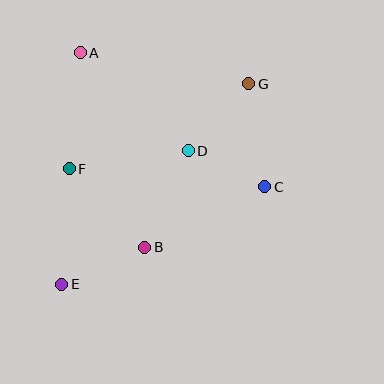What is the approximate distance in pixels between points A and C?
The distance between A and C is approximately 228 pixels.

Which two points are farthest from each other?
Points E and G are farthest from each other.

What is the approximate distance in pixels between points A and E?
The distance between A and E is approximately 232 pixels.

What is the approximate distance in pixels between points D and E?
The distance between D and E is approximately 184 pixels.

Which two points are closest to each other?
Points C and D are closest to each other.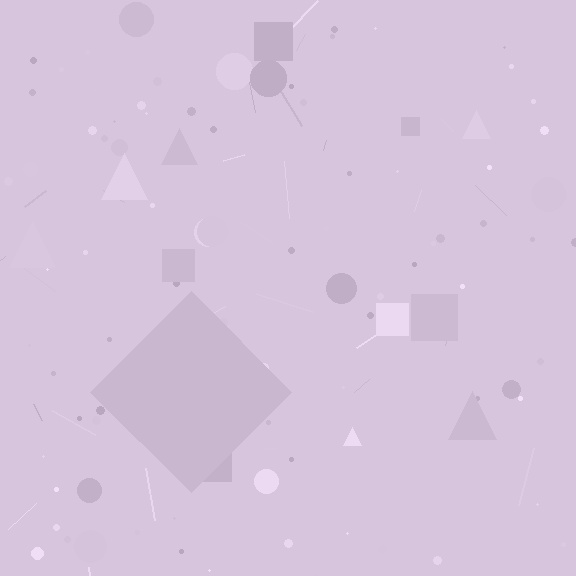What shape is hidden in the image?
A diamond is hidden in the image.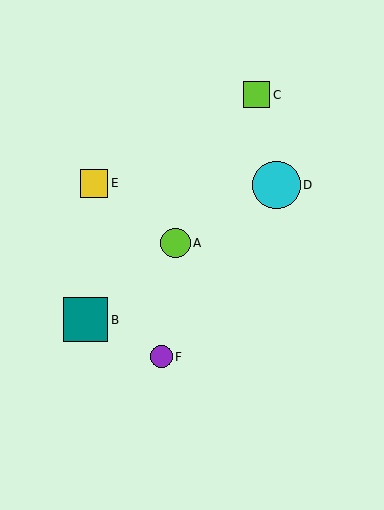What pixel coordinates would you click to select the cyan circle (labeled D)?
Click at (277, 185) to select the cyan circle D.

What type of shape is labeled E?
Shape E is a yellow square.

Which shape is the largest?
The cyan circle (labeled D) is the largest.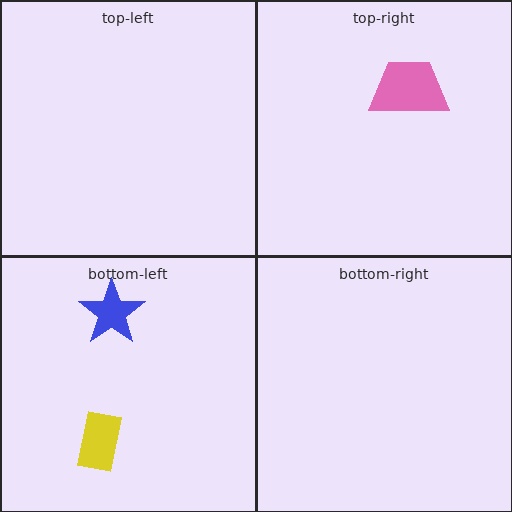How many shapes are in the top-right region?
1.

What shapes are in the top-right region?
The pink trapezoid.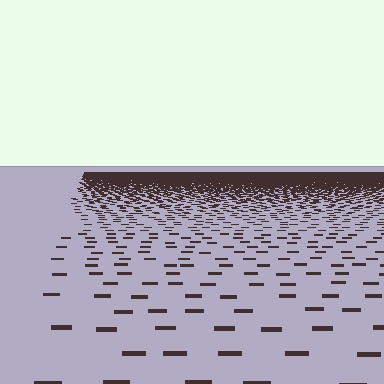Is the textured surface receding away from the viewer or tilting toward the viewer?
The surface is receding away from the viewer. Texture elements get smaller and denser toward the top.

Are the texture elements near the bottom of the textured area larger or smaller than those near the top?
Larger. Near the bottom, elements are closer to the viewer and appear at a bigger on-screen size.